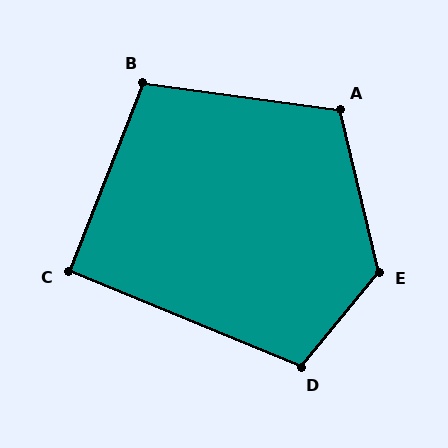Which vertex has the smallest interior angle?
C, at approximately 91 degrees.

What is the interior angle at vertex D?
Approximately 107 degrees (obtuse).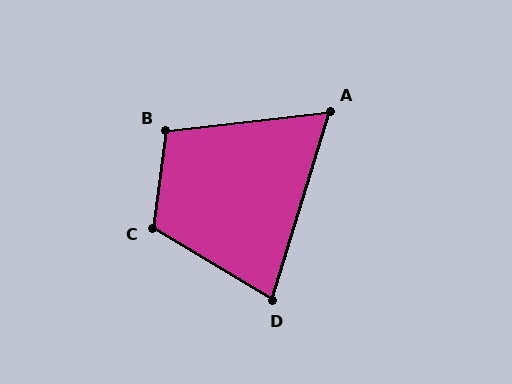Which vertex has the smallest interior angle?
A, at approximately 66 degrees.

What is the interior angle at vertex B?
Approximately 104 degrees (obtuse).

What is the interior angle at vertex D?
Approximately 76 degrees (acute).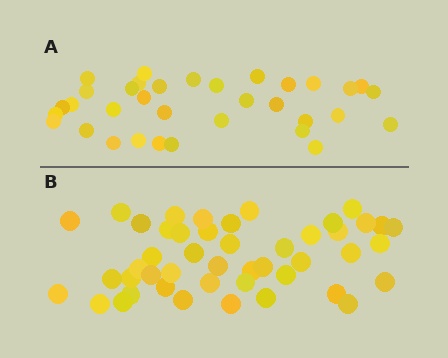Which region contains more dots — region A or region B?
Region B (the bottom region) has more dots.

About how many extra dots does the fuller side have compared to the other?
Region B has roughly 12 or so more dots than region A.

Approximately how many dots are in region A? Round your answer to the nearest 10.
About 30 dots. (The exact count is 34, which rounds to 30.)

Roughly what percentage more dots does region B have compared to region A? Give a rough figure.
About 35% more.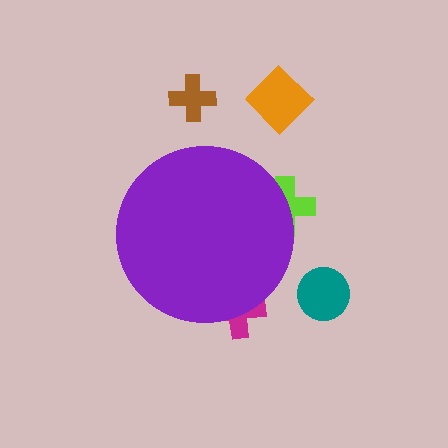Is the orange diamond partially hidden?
No, the orange diamond is fully visible.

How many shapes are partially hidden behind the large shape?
2 shapes are partially hidden.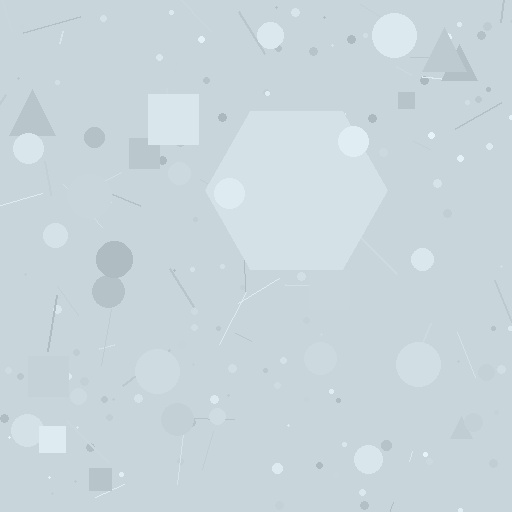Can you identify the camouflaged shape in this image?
The camouflaged shape is a hexagon.